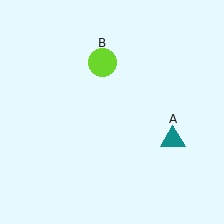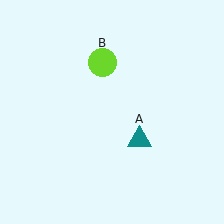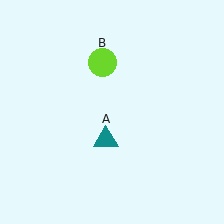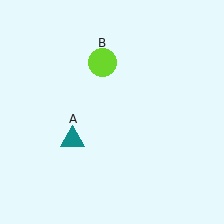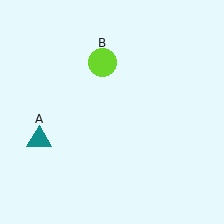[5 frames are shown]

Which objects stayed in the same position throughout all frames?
Lime circle (object B) remained stationary.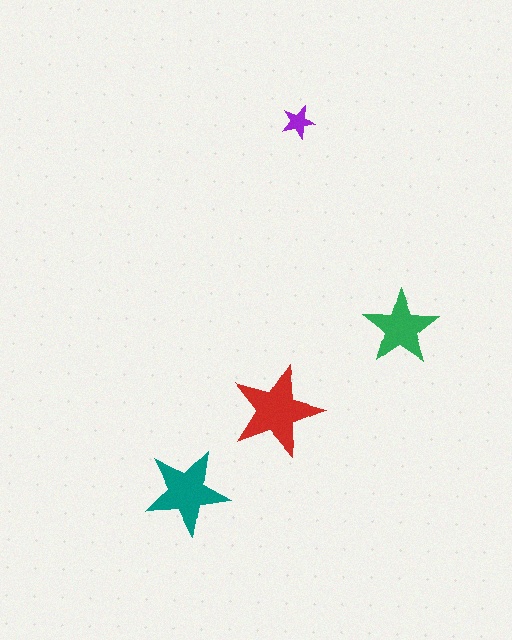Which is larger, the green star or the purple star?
The green one.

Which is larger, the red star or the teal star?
The red one.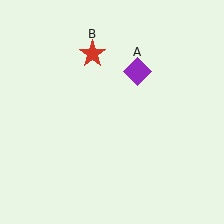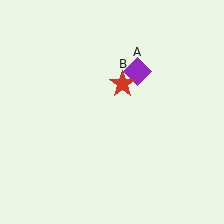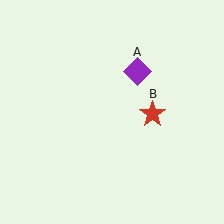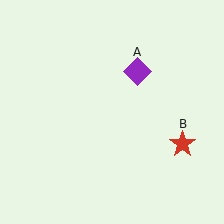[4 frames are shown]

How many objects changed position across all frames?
1 object changed position: red star (object B).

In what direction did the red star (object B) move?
The red star (object B) moved down and to the right.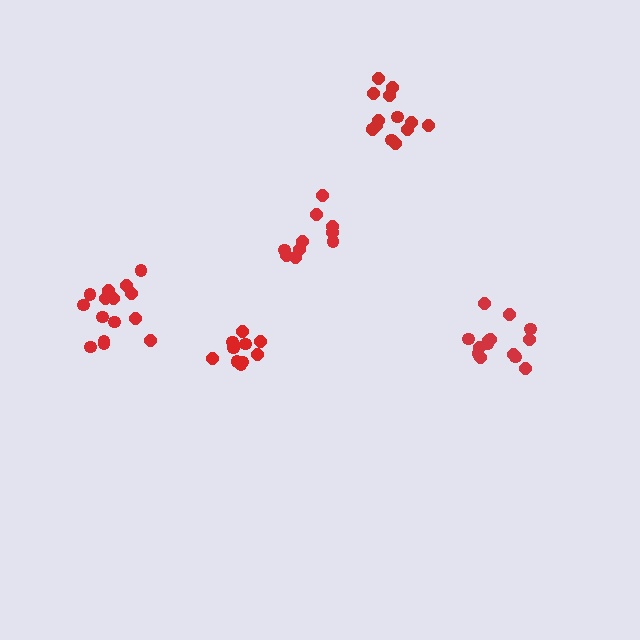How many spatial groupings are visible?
There are 5 spatial groupings.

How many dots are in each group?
Group 1: 11 dots, Group 2: 10 dots, Group 3: 14 dots, Group 4: 14 dots, Group 5: 15 dots (64 total).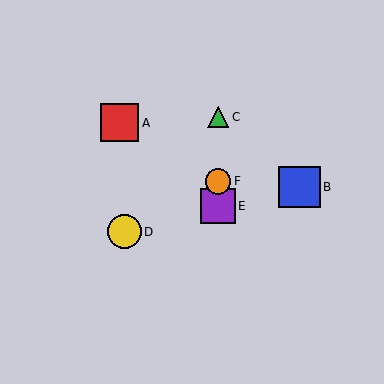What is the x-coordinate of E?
Object E is at x≈218.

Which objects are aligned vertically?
Objects C, E, F are aligned vertically.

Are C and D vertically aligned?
No, C is at x≈218 and D is at x≈124.